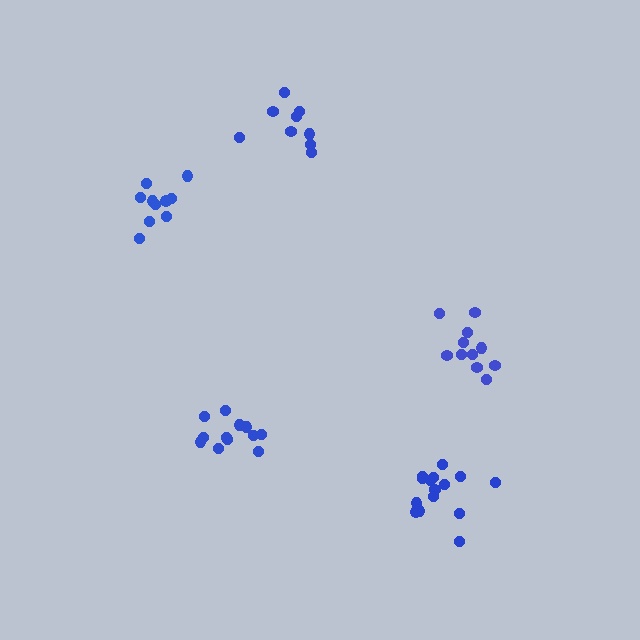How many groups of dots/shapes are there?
There are 5 groups.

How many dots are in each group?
Group 1: 9 dots, Group 2: 13 dots, Group 3: 11 dots, Group 4: 15 dots, Group 5: 10 dots (58 total).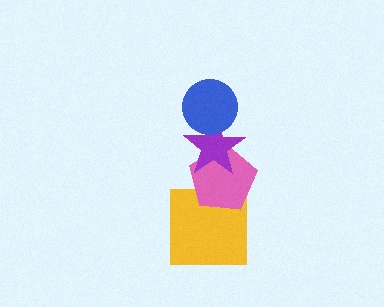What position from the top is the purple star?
The purple star is 2nd from the top.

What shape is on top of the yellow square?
The pink pentagon is on top of the yellow square.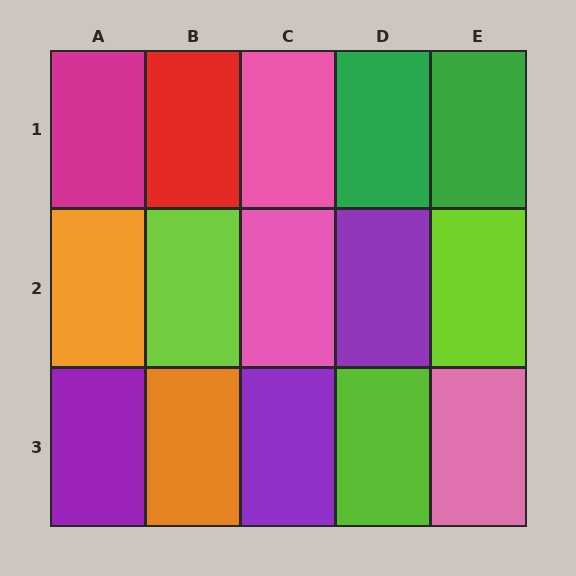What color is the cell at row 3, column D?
Lime.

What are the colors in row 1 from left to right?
Magenta, red, pink, green, green.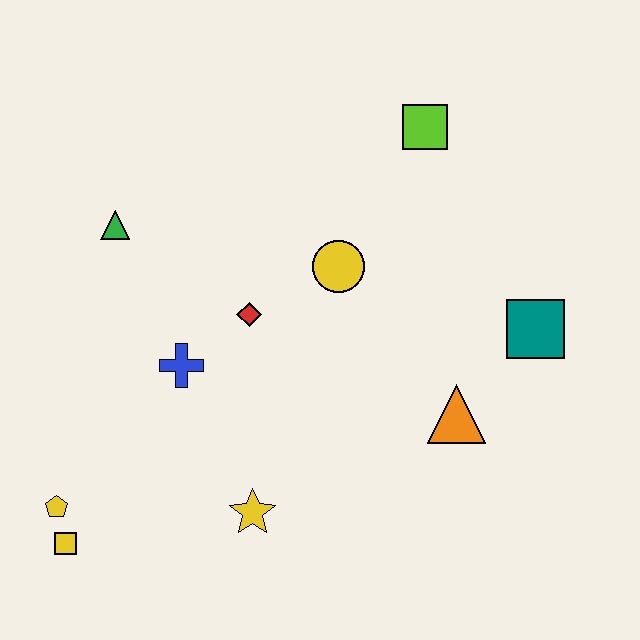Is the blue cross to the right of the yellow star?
No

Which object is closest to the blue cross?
The red diamond is closest to the blue cross.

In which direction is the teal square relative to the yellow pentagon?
The teal square is to the right of the yellow pentagon.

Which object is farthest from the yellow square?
The lime square is farthest from the yellow square.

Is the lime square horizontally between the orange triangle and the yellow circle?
Yes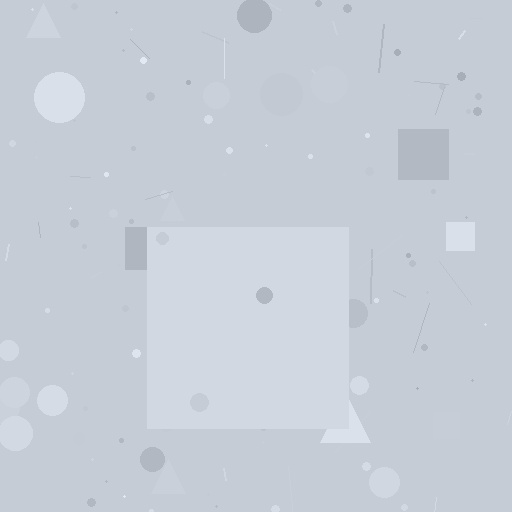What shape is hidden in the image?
A square is hidden in the image.